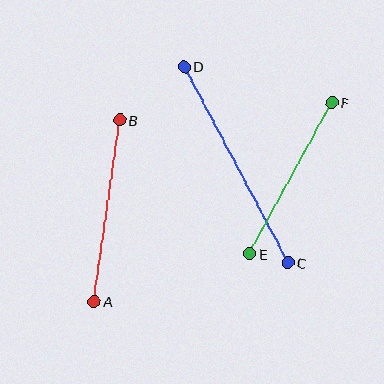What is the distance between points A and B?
The distance is approximately 183 pixels.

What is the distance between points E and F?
The distance is approximately 172 pixels.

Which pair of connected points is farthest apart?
Points C and D are farthest apart.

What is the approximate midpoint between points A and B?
The midpoint is at approximately (107, 211) pixels.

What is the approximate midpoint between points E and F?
The midpoint is at approximately (291, 178) pixels.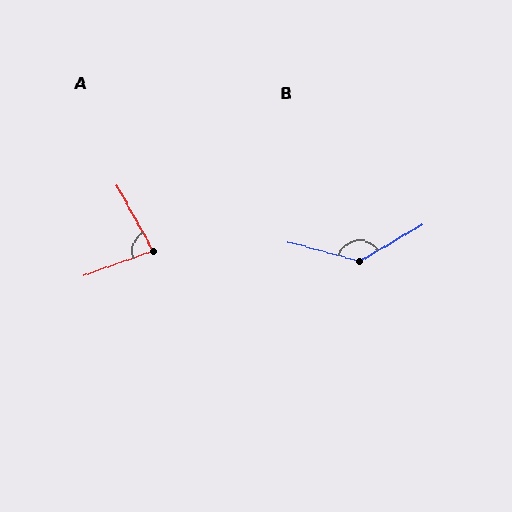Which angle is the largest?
B, at approximately 134 degrees.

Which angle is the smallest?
A, at approximately 81 degrees.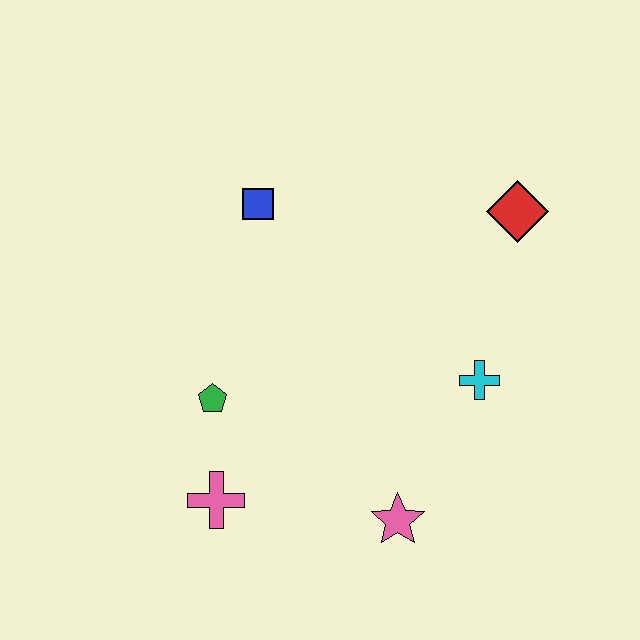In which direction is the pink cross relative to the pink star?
The pink cross is to the left of the pink star.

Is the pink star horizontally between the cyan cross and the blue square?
Yes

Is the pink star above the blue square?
No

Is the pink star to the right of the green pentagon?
Yes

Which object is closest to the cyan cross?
The pink star is closest to the cyan cross.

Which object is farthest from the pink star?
The blue square is farthest from the pink star.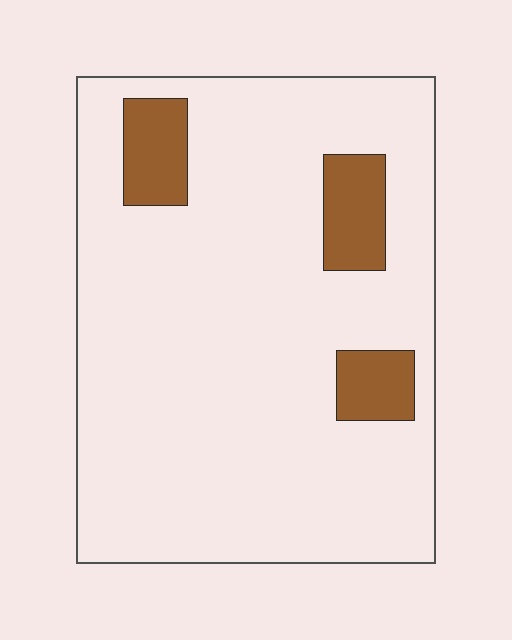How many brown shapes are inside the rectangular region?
3.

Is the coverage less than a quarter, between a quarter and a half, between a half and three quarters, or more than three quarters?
Less than a quarter.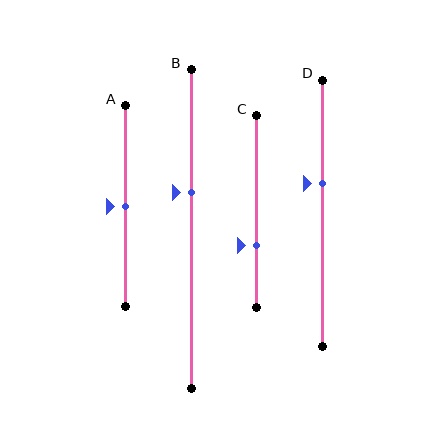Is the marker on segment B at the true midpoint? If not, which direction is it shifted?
No, the marker on segment B is shifted upward by about 12% of the segment length.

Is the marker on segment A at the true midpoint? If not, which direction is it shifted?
Yes, the marker on segment A is at the true midpoint.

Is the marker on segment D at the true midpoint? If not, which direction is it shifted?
No, the marker on segment D is shifted upward by about 11% of the segment length.